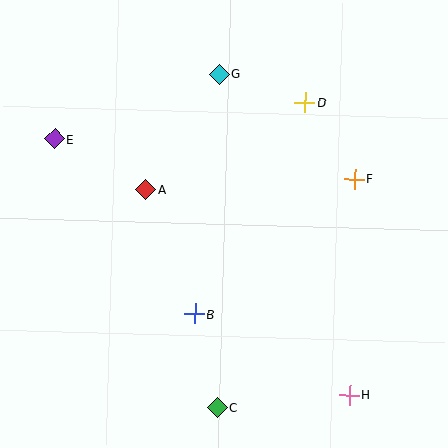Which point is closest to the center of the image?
Point A at (146, 190) is closest to the center.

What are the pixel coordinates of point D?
Point D is at (305, 102).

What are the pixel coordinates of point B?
Point B is at (195, 314).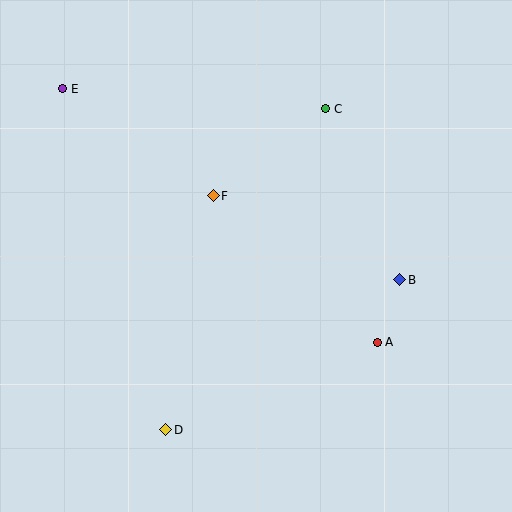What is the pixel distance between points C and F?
The distance between C and F is 142 pixels.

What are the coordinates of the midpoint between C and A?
The midpoint between C and A is at (351, 225).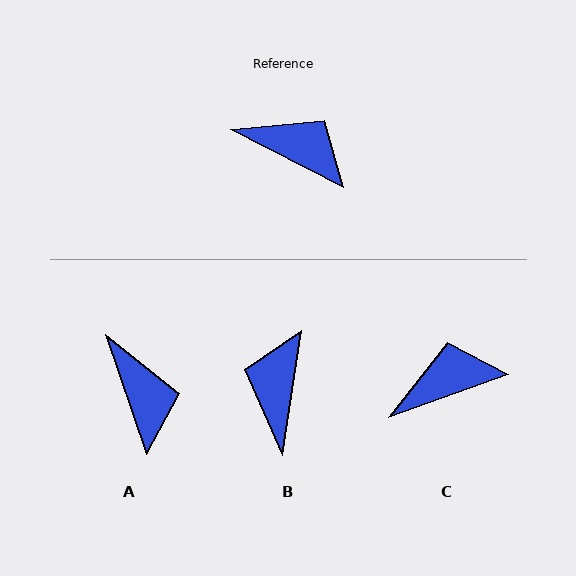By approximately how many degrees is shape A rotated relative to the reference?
Approximately 43 degrees clockwise.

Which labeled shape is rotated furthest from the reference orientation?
B, about 109 degrees away.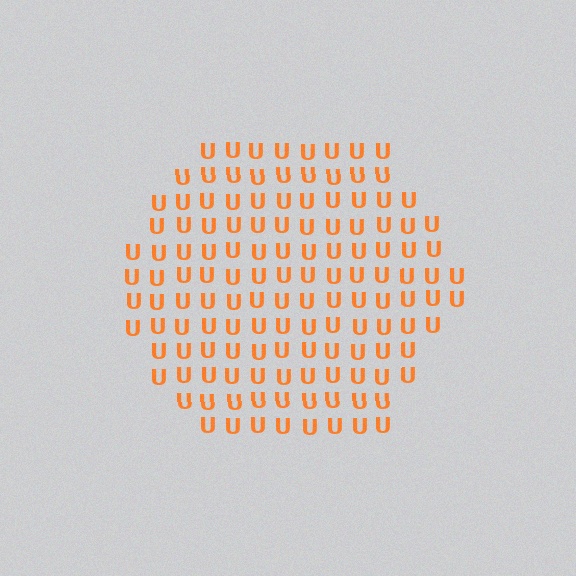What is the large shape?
The large shape is a hexagon.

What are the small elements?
The small elements are letter U's.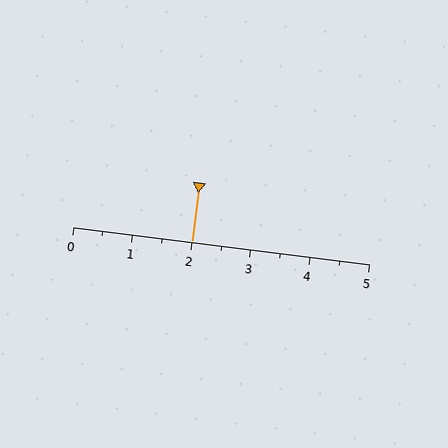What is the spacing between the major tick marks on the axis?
The major ticks are spaced 1 apart.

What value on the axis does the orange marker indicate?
The marker indicates approximately 2.